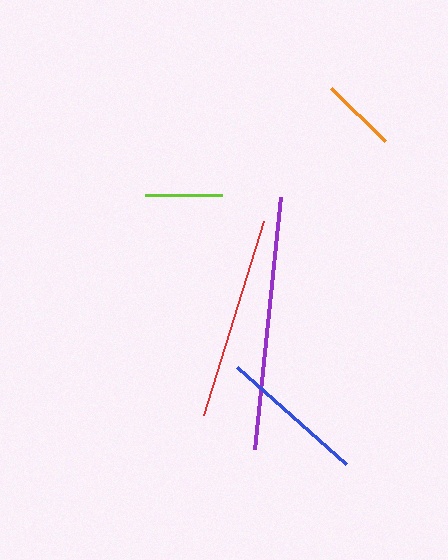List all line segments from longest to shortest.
From longest to shortest: purple, red, blue, lime, orange.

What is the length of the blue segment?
The blue segment is approximately 146 pixels long.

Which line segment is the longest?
The purple line is the longest at approximately 253 pixels.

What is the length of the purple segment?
The purple segment is approximately 253 pixels long.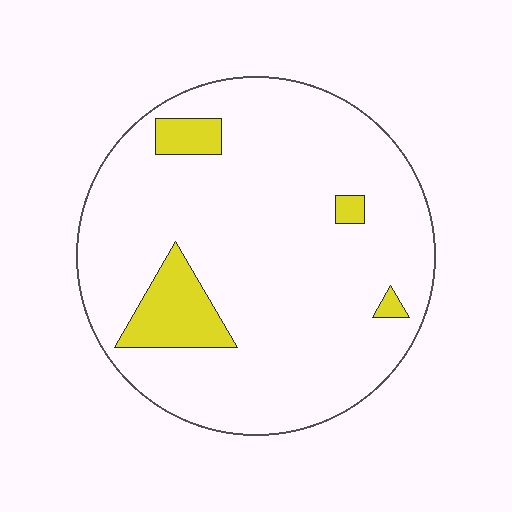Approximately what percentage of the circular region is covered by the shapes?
Approximately 10%.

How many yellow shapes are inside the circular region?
4.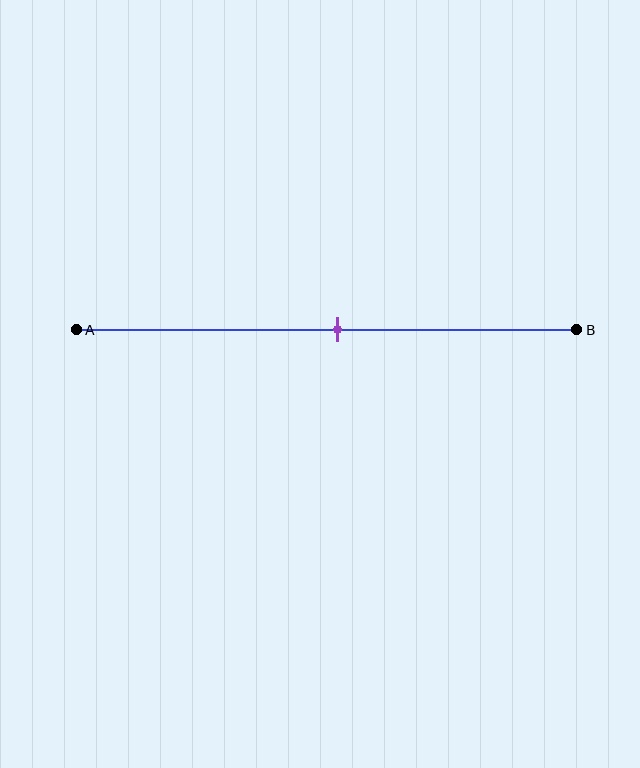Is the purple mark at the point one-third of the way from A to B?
No, the mark is at about 50% from A, not at the 33% one-third point.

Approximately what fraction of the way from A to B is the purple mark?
The purple mark is approximately 50% of the way from A to B.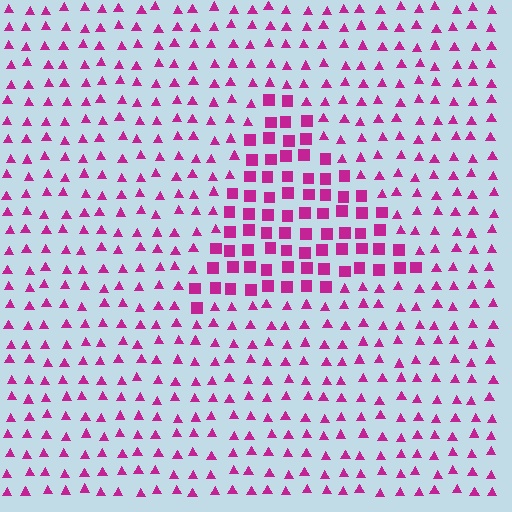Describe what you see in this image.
The image is filled with small magenta elements arranged in a uniform grid. A triangle-shaped region contains squares, while the surrounding area contains triangles. The boundary is defined purely by the change in element shape.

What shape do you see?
I see a triangle.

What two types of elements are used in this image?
The image uses squares inside the triangle region and triangles outside it.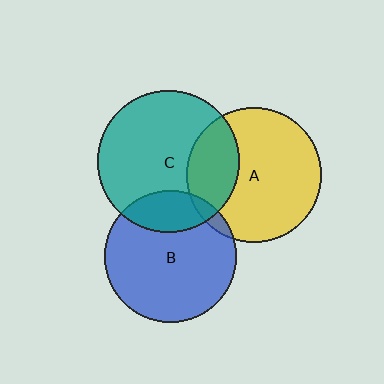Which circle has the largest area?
Circle C (teal).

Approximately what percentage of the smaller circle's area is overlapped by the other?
Approximately 20%.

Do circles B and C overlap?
Yes.